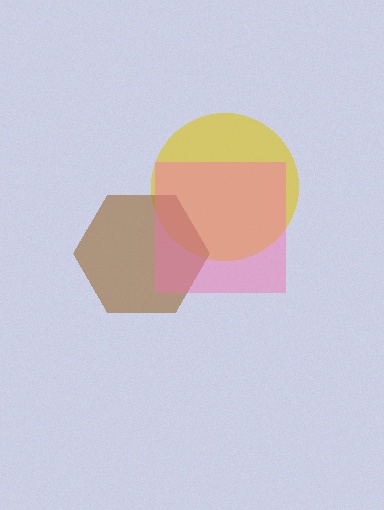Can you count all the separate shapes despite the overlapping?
Yes, there are 3 separate shapes.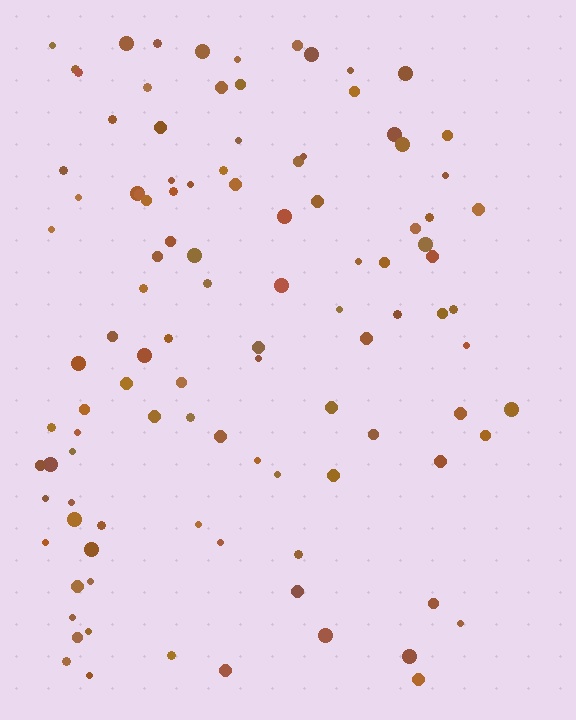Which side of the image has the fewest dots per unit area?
The right.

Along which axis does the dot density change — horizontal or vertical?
Horizontal.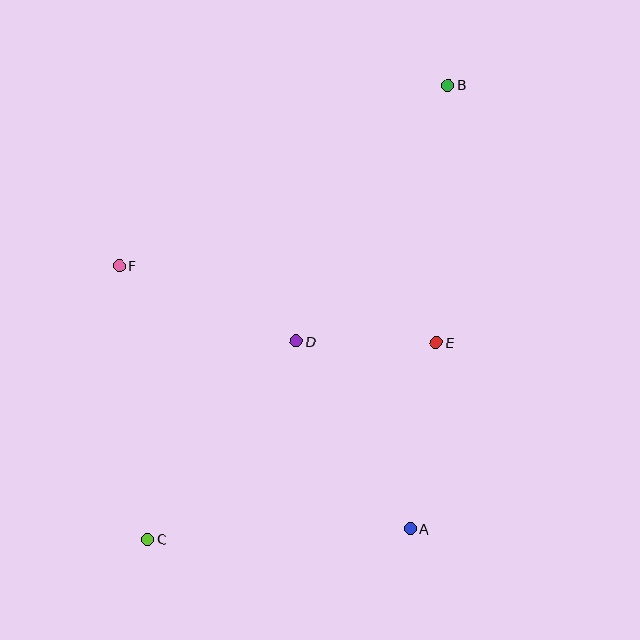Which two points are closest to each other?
Points D and E are closest to each other.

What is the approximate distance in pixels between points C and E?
The distance between C and E is approximately 349 pixels.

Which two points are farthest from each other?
Points B and C are farthest from each other.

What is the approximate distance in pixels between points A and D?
The distance between A and D is approximately 220 pixels.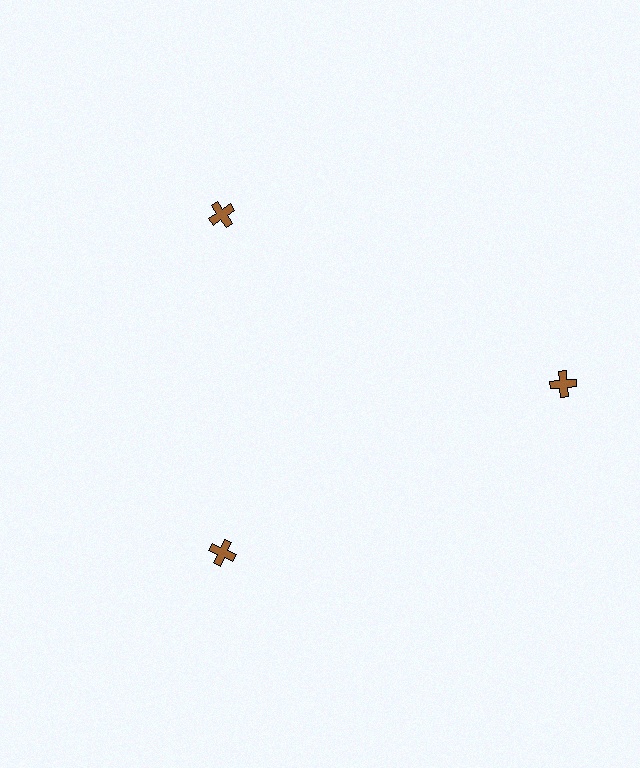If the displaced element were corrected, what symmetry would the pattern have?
It would have 3-fold rotational symmetry — the pattern would map onto itself every 120 degrees.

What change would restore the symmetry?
The symmetry would be restored by moving it inward, back onto the ring so that all 3 crosses sit at equal angles and equal distance from the center.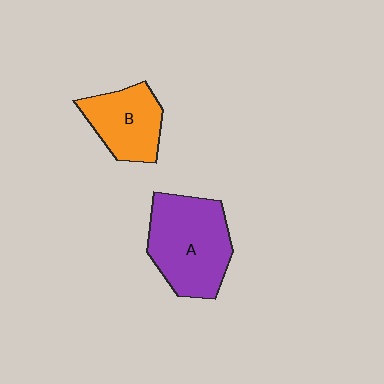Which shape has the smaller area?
Shape B (orange).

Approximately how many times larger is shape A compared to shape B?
Approximately 1.5 times.